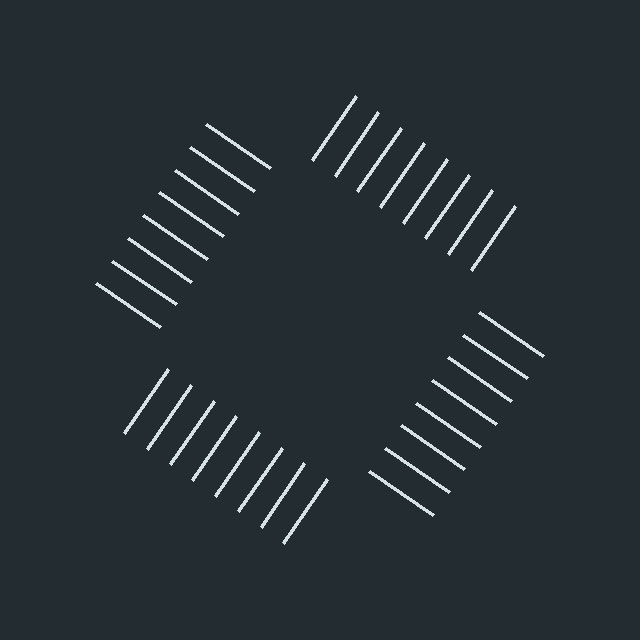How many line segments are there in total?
32 — 8 along each of the 4 edges.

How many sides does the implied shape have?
4 sides — the line-ends trace a square.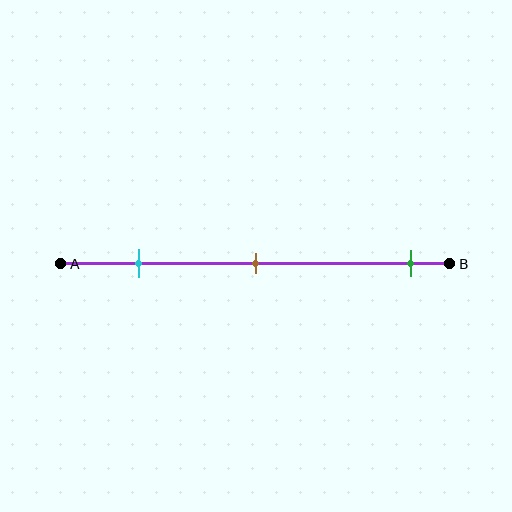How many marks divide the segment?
There are 3 marks dividing the segment.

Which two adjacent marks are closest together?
The cyan and brown marks are the closest adjacent pair.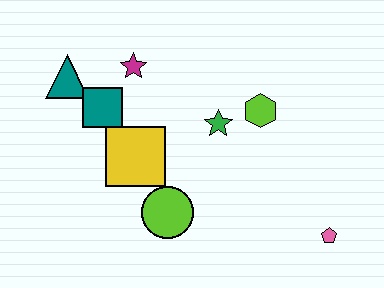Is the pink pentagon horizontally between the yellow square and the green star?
No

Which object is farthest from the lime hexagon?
The teal triangle is farthest from the lime hexagon.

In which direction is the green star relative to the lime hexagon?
The green star is to the left of the lime hexagon.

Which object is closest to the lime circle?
The yellow square is closest to the lime circle.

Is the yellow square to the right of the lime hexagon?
No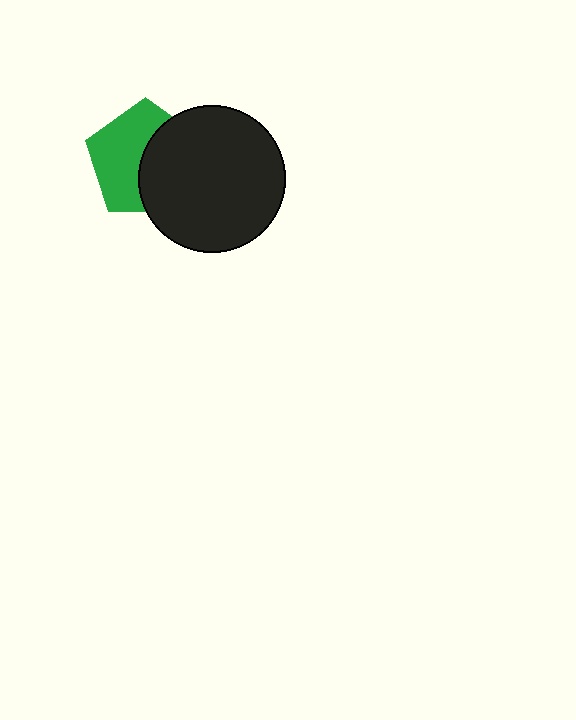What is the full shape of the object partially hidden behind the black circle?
The partially hidden object is a green pentagon.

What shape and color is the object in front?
The object in front is a black circle.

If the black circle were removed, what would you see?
You would see the complete green pentagon.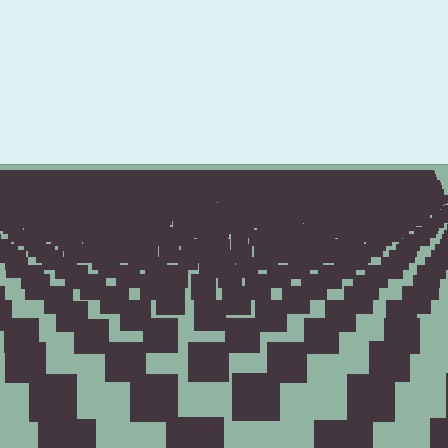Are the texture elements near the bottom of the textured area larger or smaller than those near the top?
Larger. Near the bottom, elements are closer to the viewer and appear at a bigger on-screen size.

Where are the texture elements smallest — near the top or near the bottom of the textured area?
Near the top.